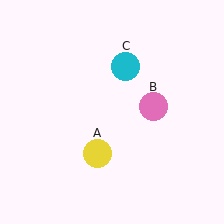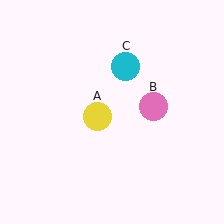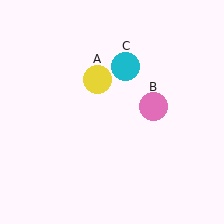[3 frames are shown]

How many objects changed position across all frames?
1 object changed position: yellow circle (object A).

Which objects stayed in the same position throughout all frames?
Pink circle (object B) and cyan circle (object C) remained stationary.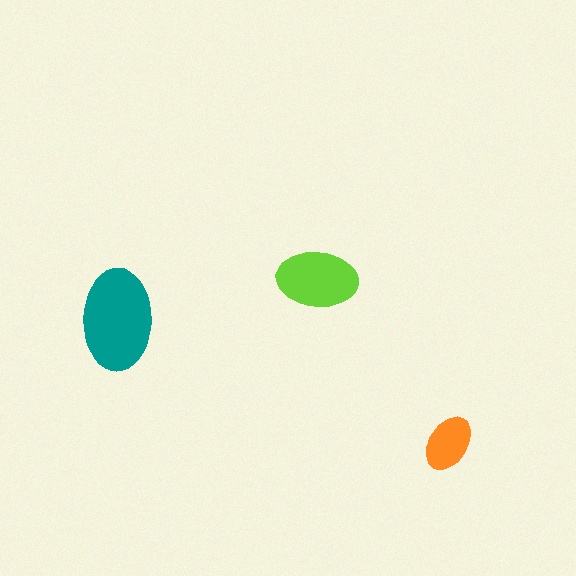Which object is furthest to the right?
The orange ellipse is rightmost.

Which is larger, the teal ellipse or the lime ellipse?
The teal one.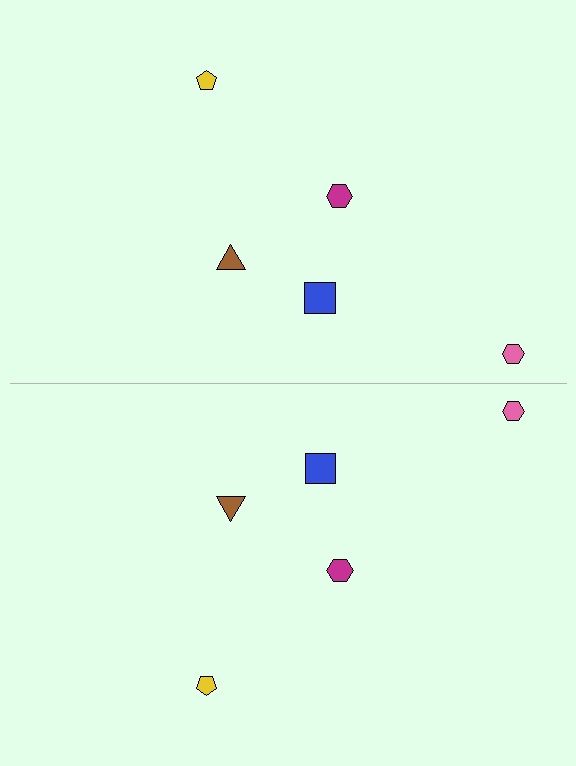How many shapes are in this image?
There are 10 shapes in this image.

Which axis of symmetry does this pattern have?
The pattern has a horizontal axis of symmetry running through the center of the image.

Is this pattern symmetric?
Yes, this pattern has bilateral (reflection) symmetry.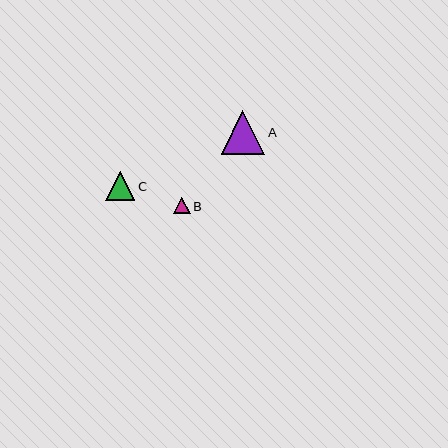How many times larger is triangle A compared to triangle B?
Triangle A is approximately 2.6 times the size of triangle B.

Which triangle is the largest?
Triangle A is the largest with a size of approximately 43 pixels.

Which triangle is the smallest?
Triangle B is the smallest with a size of approximately 16 pixels.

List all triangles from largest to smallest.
From largest to smallest: A, C, B.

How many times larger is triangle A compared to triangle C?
Triangle A is approximately 1.5 times the size of triangle C.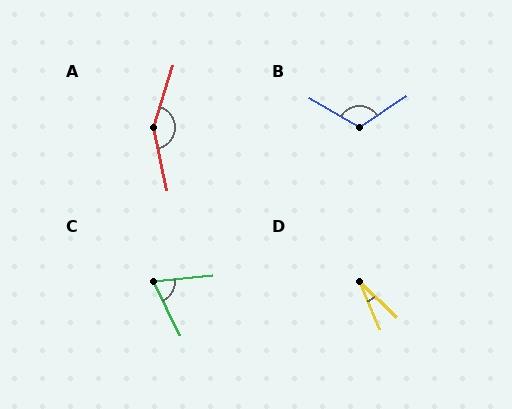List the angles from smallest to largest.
D (23°), C (70°), B (116°), A (150°).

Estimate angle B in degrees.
Approximately 116 degrees.